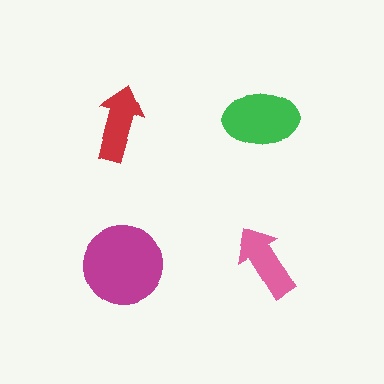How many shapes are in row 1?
2 shapes.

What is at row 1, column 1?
A red arrow.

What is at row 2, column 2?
A pink arrow.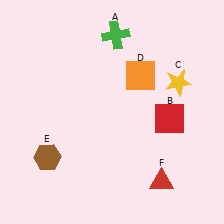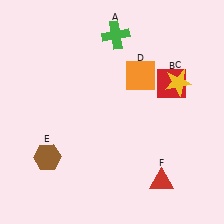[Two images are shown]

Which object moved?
The red square (B) moved up.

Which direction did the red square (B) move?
The red square (B) moved up.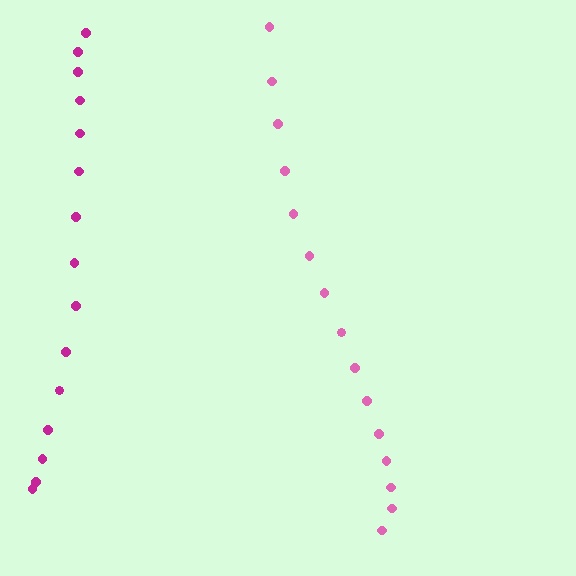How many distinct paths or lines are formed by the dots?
There are 2 distinct paths.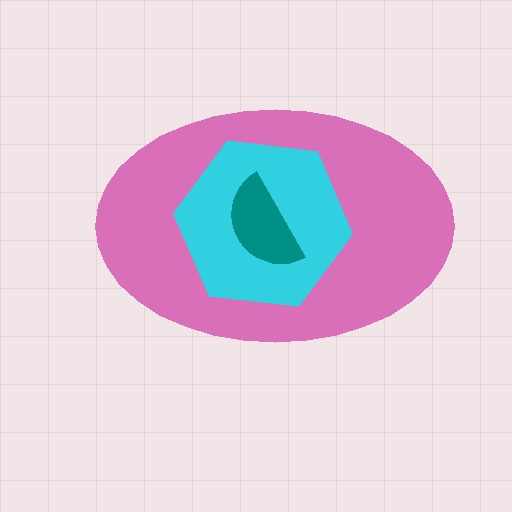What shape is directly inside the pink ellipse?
The cyan hexagon.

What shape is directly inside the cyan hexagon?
The teal semicircle.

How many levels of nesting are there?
3.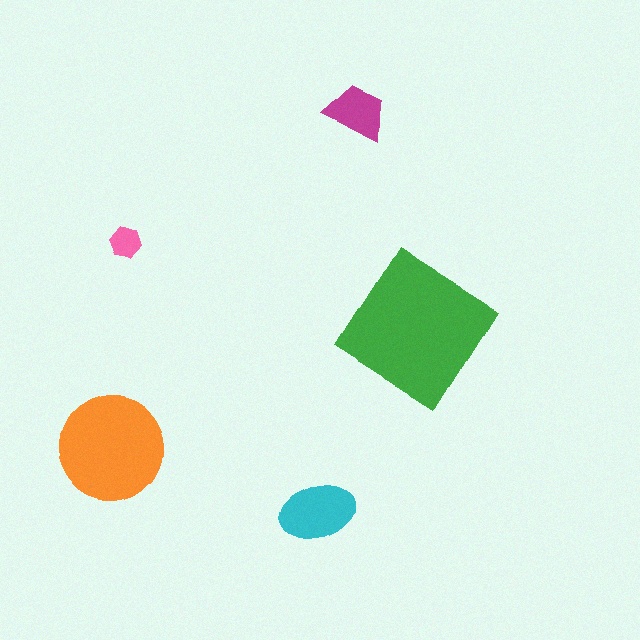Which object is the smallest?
The pink hexagon.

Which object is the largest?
The green diamond.